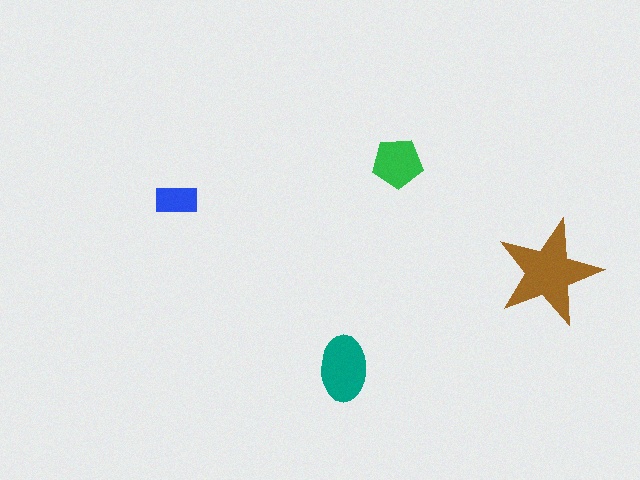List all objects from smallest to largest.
The blue rectangle, the green pentagon, the teal ellipse, the brown star.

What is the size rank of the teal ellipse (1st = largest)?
2nd.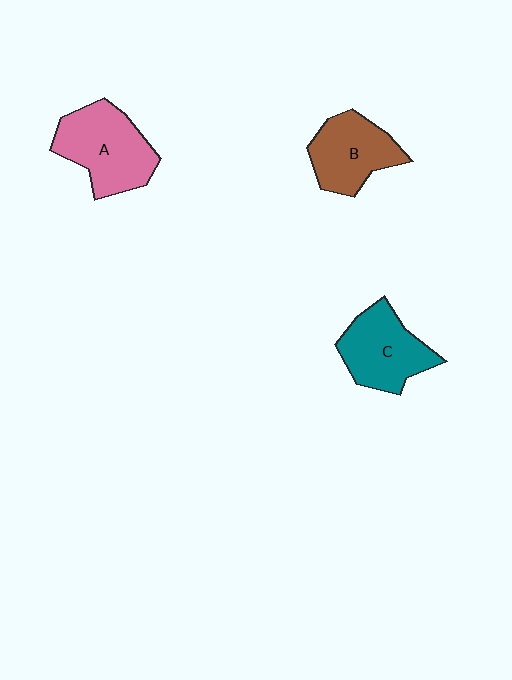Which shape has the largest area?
Shape A (pink).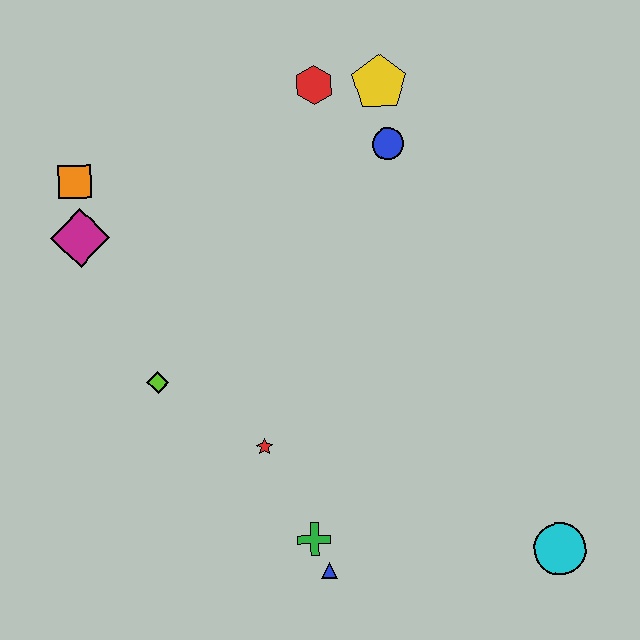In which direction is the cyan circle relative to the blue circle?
The cyan circle is below the blue circle.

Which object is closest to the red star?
The green cross is closest to the red star.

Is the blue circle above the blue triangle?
Yes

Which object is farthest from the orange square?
The cyan circle is farthest from the orange square.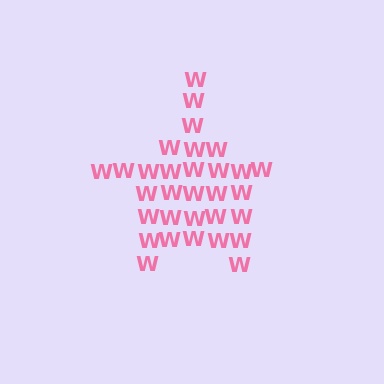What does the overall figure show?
The overall figure shows a star.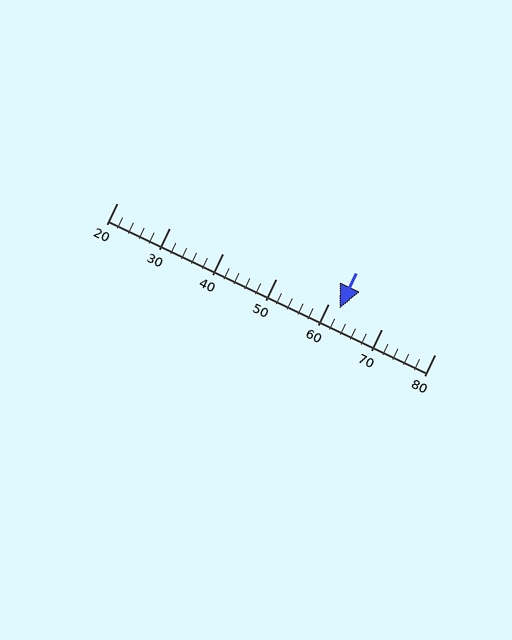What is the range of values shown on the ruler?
The ruler shows values from 20 to 80.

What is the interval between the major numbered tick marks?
The major tick marks are spaced 10 units apart.